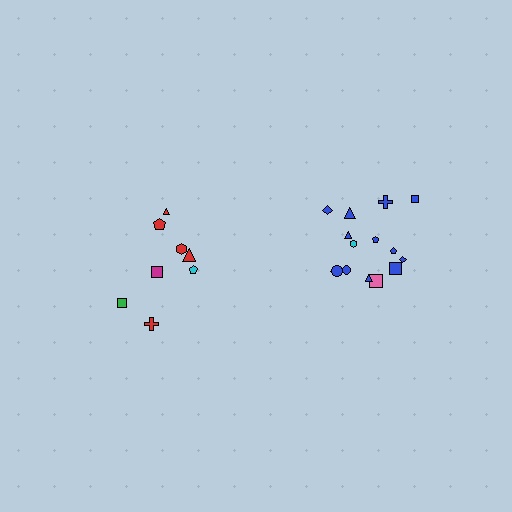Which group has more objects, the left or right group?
The right group.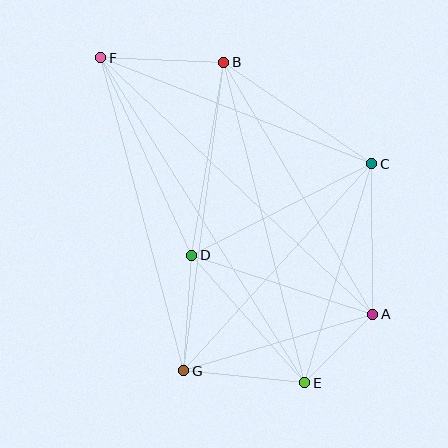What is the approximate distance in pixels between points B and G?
The distance between B and G is approximately 311 pixels.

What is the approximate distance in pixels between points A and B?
The distance between A and B is approximately 293 pixels.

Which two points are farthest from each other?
Points E and F are farthest from each other.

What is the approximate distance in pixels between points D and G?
The distance between D and G is approximately 116 pixels.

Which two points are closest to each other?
Points A and E are closest to each other.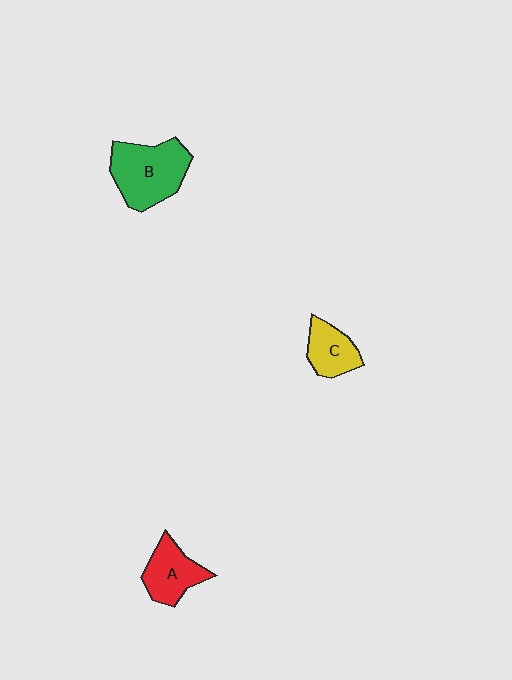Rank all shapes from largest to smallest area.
From largest to smallest: B (green), A (red), C (yellow).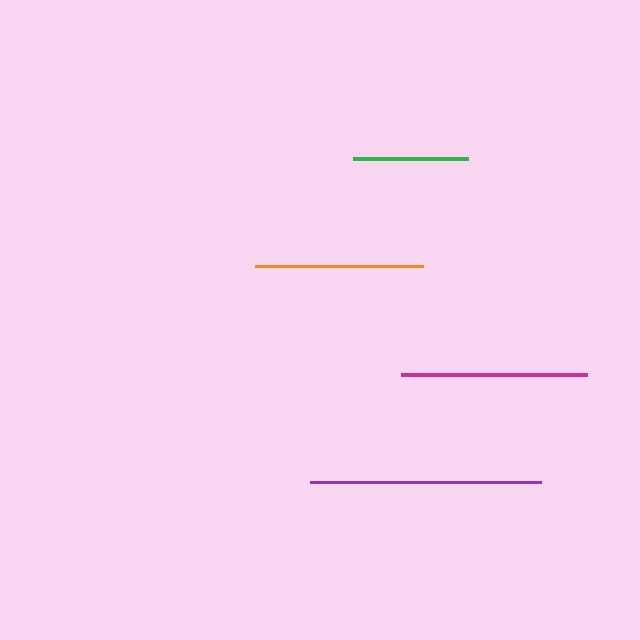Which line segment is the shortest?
The green line is the shortest at approximately 115 pixels.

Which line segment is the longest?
The purple line is the longest at approximately 231 pixels.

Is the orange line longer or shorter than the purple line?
The purple line is longer than the orange line.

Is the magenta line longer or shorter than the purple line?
The purple line is longer than the magenta line.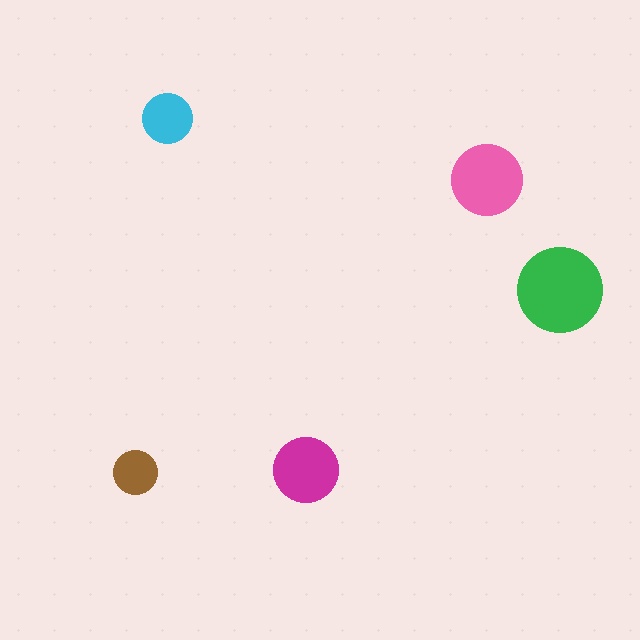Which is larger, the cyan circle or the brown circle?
The cyan one.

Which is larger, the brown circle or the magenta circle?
The magenta one.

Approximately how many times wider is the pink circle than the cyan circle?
About 1.5 times wider.